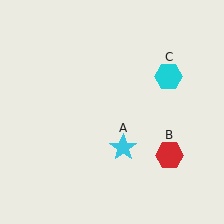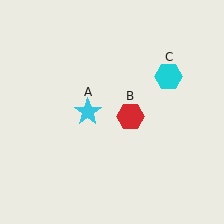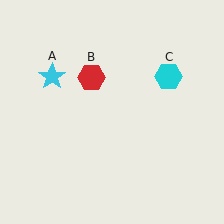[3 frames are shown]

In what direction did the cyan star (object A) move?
The cyan star (object A) moved up and to the left.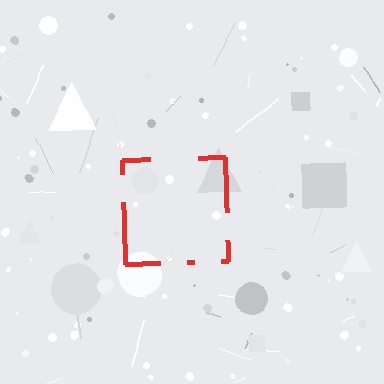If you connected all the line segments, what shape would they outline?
They would outline a square.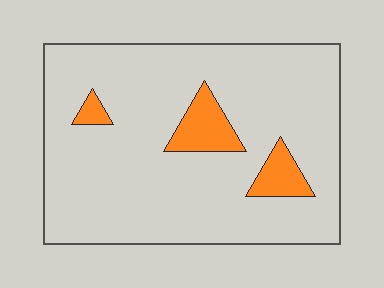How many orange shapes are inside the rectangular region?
3.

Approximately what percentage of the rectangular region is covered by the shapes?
Approximately 10%.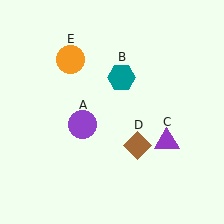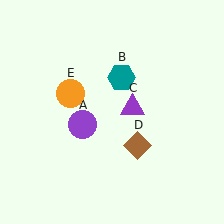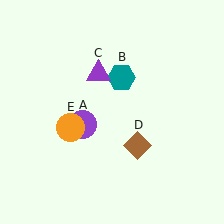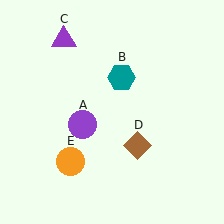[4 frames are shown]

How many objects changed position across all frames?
2 objects changed position: purple triangle (object C), orange circle (object E).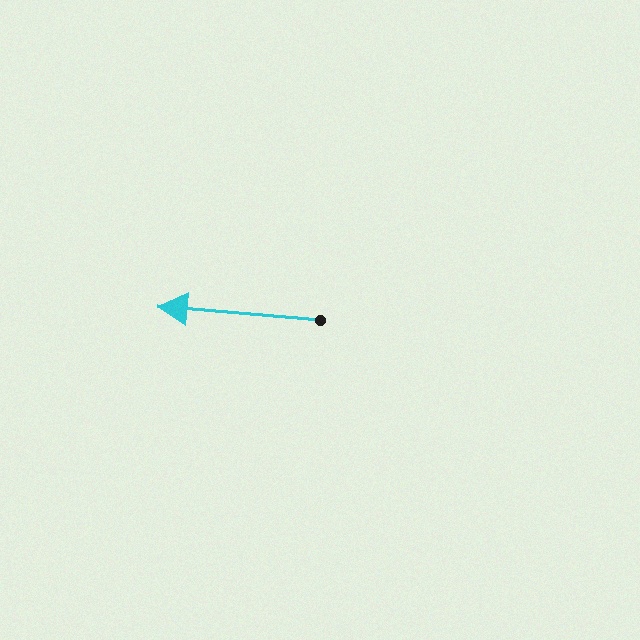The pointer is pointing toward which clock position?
Roughly 9 o'clock.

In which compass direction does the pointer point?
West.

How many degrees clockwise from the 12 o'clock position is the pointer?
Approximately 275 degrees.